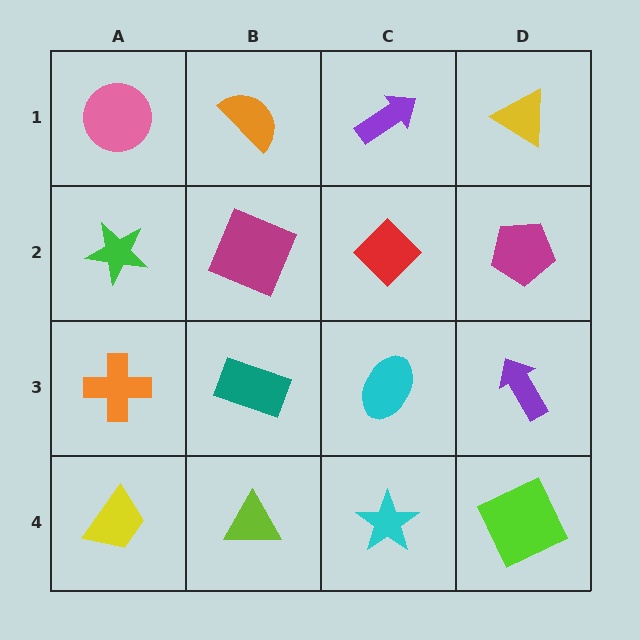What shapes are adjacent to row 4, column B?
A teal rectangle (row 3, column B), a yellow trapezoid (row 4, column A), a cyan star (row 4, column C).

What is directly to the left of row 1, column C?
An orange semicircle.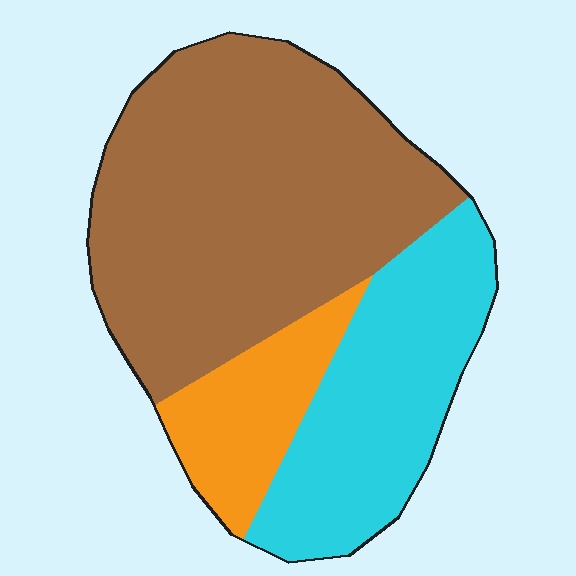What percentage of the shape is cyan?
Cyan covers roughly 30% of the shape.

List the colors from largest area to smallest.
From largest to smallest: brown, cyan, orange.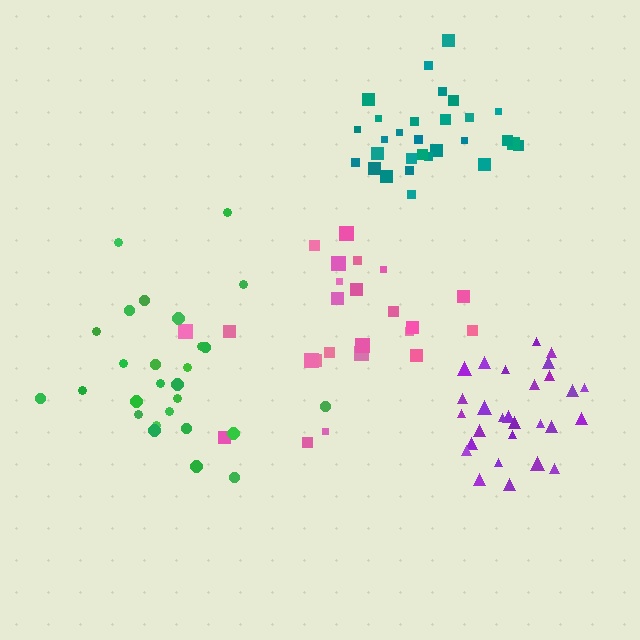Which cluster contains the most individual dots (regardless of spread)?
Teal (29).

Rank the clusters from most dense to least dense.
purple, teal, green, pink.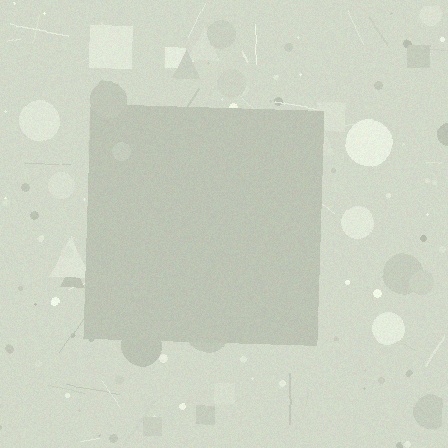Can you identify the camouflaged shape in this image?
The camouflaged shape is a square.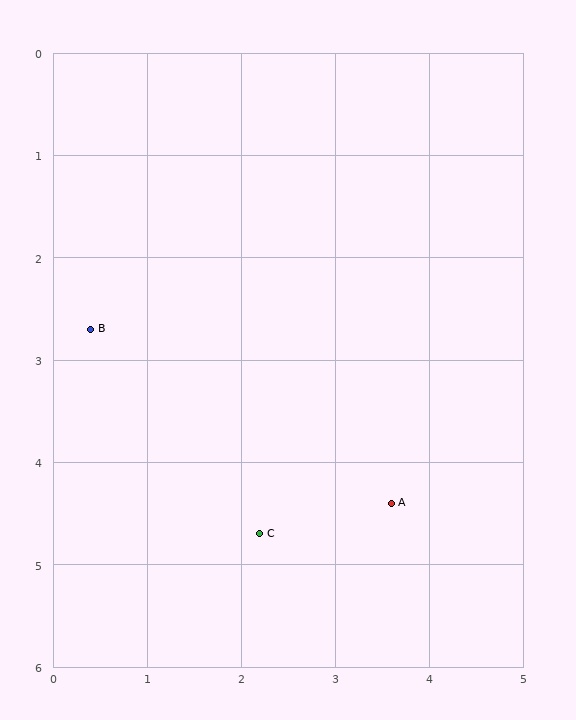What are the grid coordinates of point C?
Point C is at approximately (2.2, 4.7).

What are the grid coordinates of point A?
Point A is at approximately (3.6, 4.4).